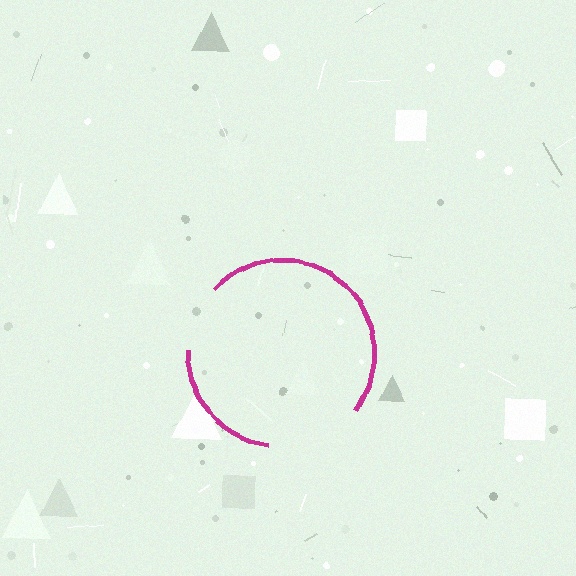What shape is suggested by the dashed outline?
The dashed outline suggests a circle.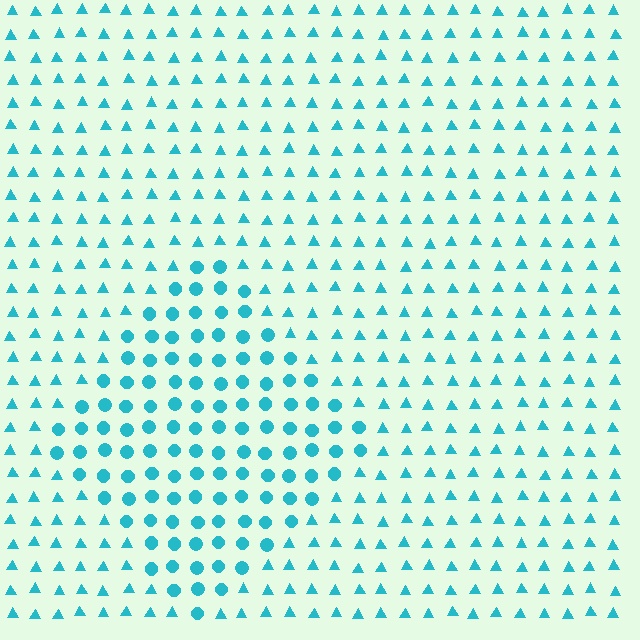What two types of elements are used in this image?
The image uses circles inside the diamond region and triangles outside it.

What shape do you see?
I see a diamond.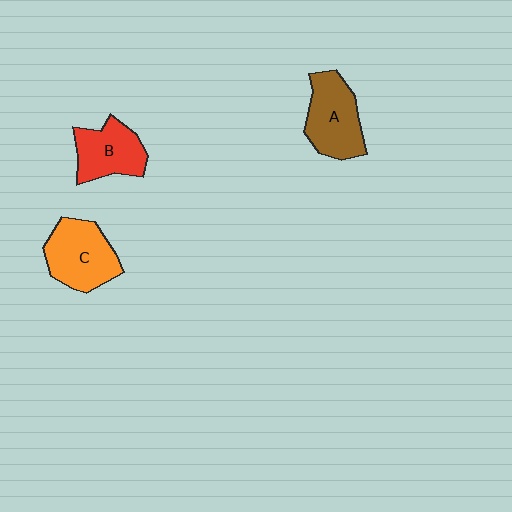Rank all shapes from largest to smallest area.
From largest to smallest: C (orange), A (brown), B (red).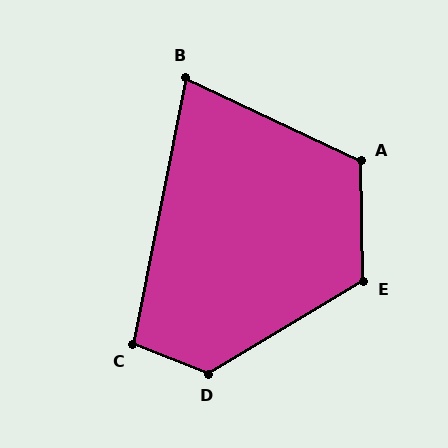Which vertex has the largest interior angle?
D, at approximately 128 degrees.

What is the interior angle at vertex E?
Approximately 120 degrees (obtuse).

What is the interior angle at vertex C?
Approximately 100 degrees (obtuse).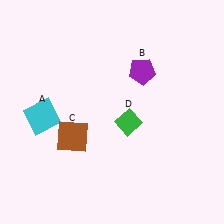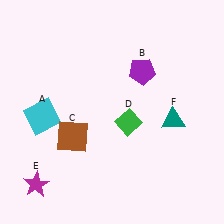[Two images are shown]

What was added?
A magenta star (E), a teal triangle (F) were added in Image 2.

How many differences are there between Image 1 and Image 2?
There are 2 differences between the two images.